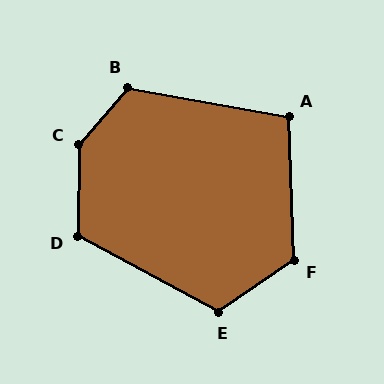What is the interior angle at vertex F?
Approximately 122 degrees (obtuse).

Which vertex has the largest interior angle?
C, at approximately 140 degrees.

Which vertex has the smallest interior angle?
A, at approximately 102 degrees.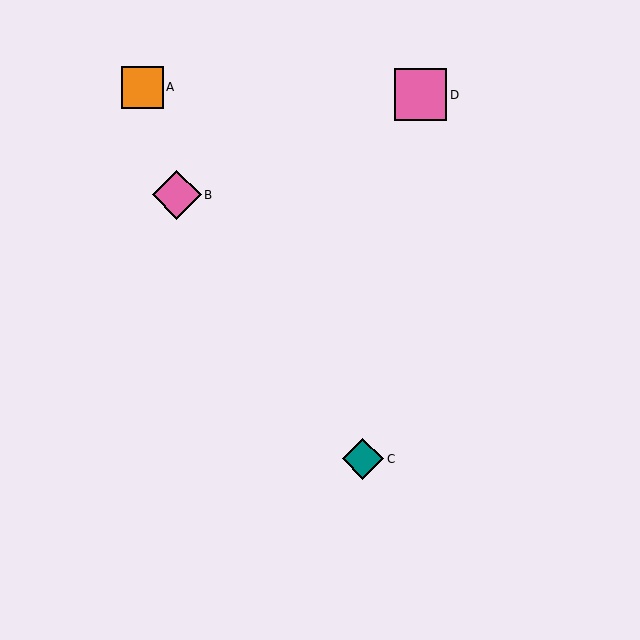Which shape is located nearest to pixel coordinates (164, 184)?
The pink diamond (labeled B) at (177, 195) is nearest to that location.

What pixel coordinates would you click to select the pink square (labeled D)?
Click at (420, 95) to select the pink square D.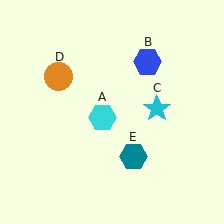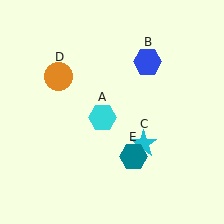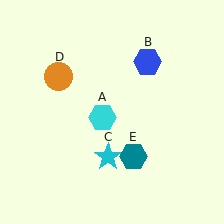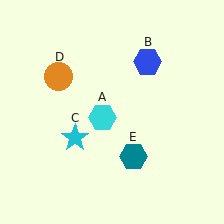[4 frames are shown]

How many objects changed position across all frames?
1 object changed position: cyan star (object C).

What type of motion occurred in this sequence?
The cyan star (object C) rotated clockwise around the center of the scene.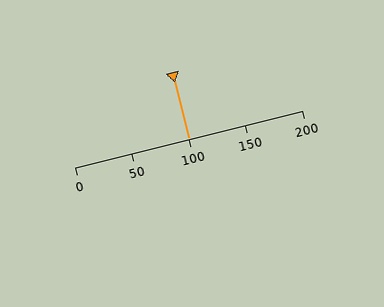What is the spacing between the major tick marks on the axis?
The major ticks are spaced 50 apart.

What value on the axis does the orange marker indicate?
The marker indicates approximately 100.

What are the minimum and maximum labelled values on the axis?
The axis runs from 0 to 200.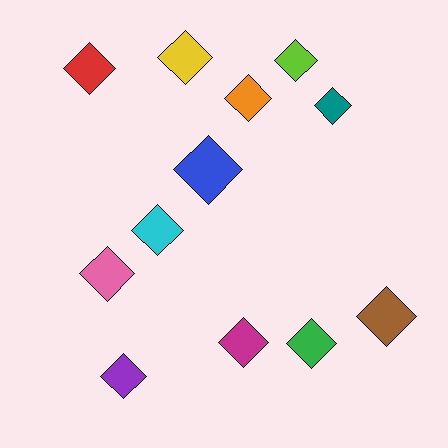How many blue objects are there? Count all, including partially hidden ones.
There is 1 blue object.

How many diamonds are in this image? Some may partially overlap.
There are 12 diamonds.